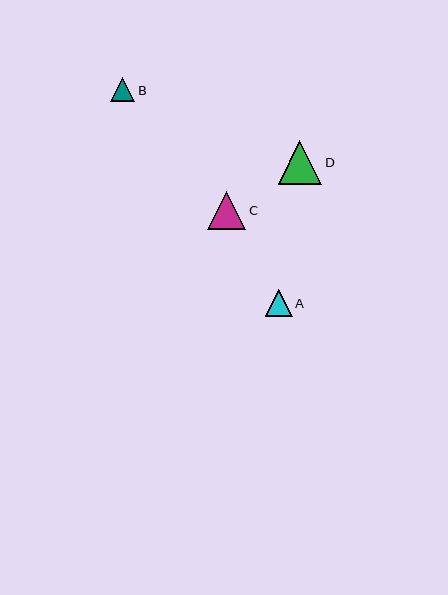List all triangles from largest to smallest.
From largest to smallest: D, C, A, B.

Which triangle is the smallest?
Triangle B is the smallest with a size of approximately 24 pixels.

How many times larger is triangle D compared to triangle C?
Triangle D is approximately 1.1 times the size of triangle C.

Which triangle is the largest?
Triangle D is the largest with a size of approximately 44 pixels.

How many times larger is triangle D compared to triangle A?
Triangle D is approximately 1.6 times the size of triangle A.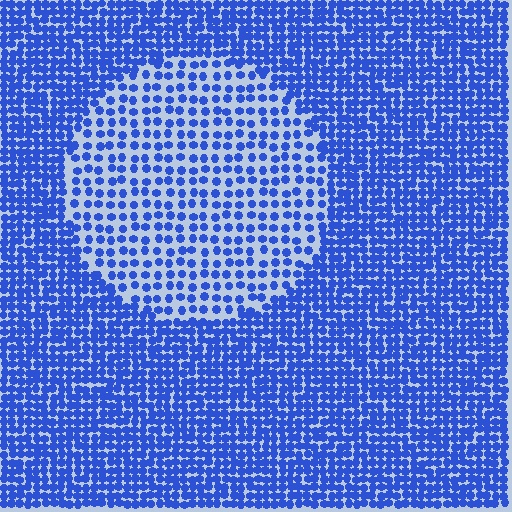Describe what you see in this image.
The image contains small blue elements arranged at two different densities. A circle-shaped region is visible where the elements are less densely packed than the surrounding area.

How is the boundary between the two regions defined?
The boundary is defined by a change in element density (approximately 2.0x ratio). All elements are the same color, size, and shape.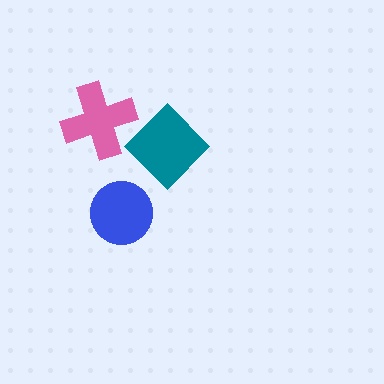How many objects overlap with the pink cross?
1 object overlaps with the pink cross.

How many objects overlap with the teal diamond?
1 object overlaps with the teal diamond.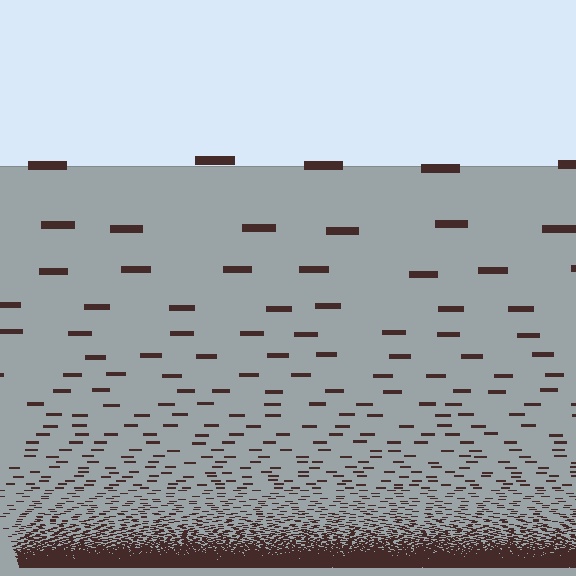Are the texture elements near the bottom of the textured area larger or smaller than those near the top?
Smaller. The gradient is inverted — elements near the bottom are smaller and denser.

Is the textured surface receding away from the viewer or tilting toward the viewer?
The surface appears to tilt toward the viewer. Texture elements get larger and sparser toward the top.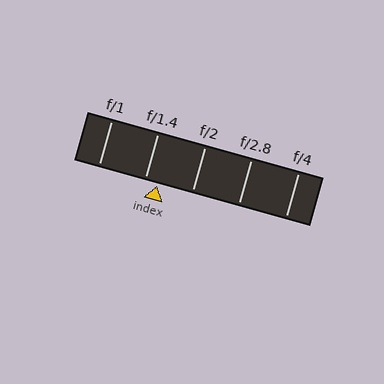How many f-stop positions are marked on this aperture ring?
There are 5 f-stop positions marked.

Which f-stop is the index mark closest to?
The index mark is closest to f/1.4.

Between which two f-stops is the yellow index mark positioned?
The index mark is between f/1.4 and f/2.